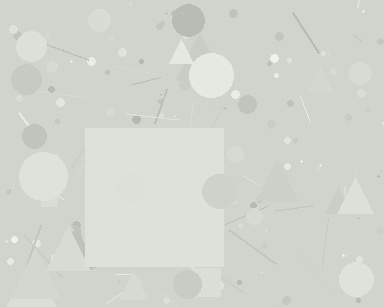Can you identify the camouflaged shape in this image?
The camouflaged shape is a square.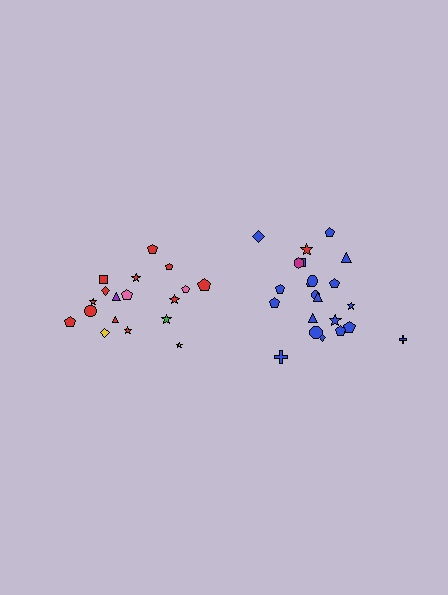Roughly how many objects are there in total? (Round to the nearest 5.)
Roughly 40 objects in total.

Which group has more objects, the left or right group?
The right group.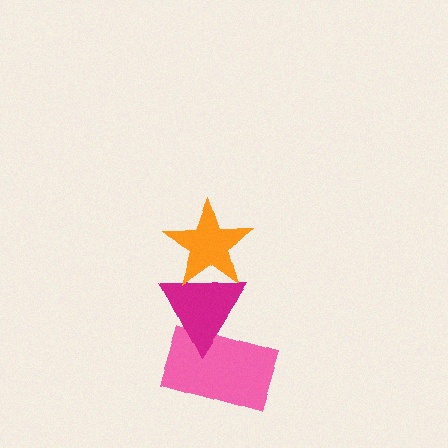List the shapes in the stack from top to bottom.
From top to bottom: the orange star, the magenta triangle, the pink rectangle.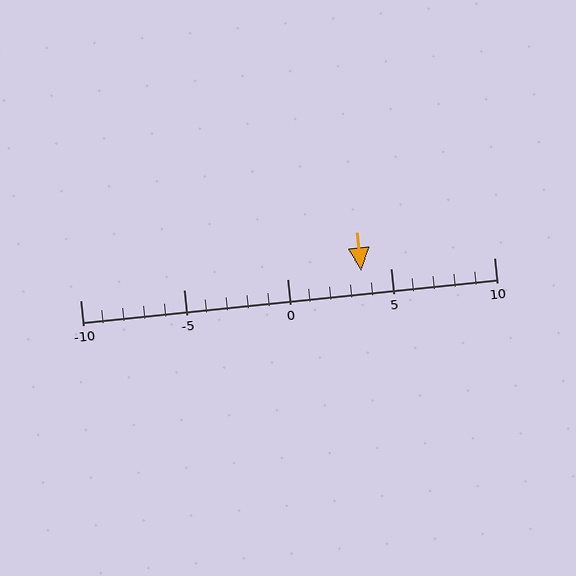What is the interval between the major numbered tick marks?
The major tick marks are spaced 5 units apart.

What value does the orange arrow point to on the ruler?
The orange arrow points to approximately 4.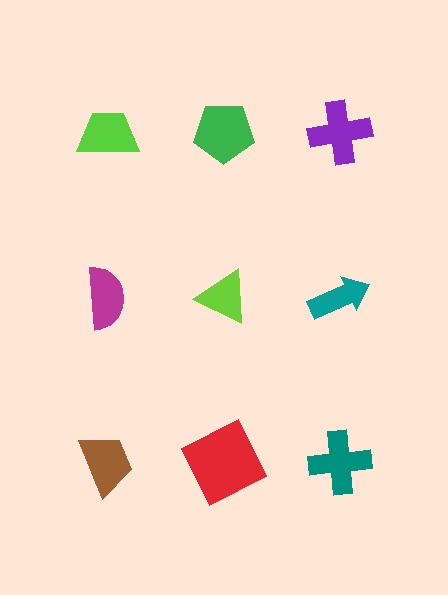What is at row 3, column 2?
A red square.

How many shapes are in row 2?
3 shapes.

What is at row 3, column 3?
A teal cross.